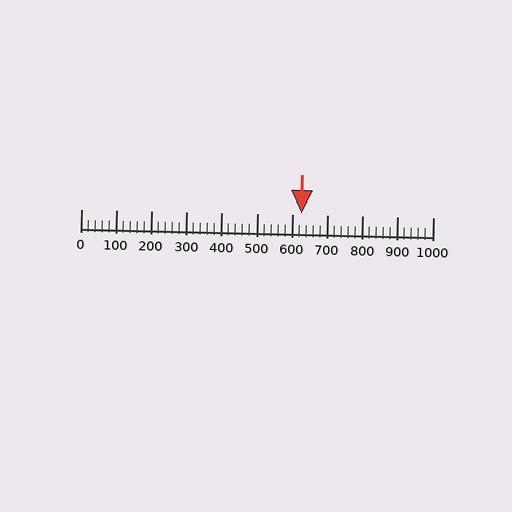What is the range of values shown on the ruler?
The ruler shows values from 0 to 1000.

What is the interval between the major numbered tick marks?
The major tick marks are spaced 100 units apart.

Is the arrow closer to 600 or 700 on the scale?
The arrow is closer to 600.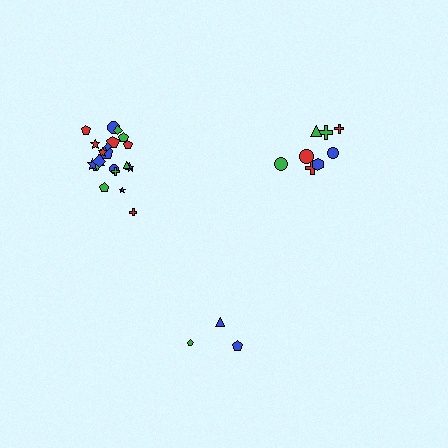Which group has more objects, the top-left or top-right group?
The top-left group.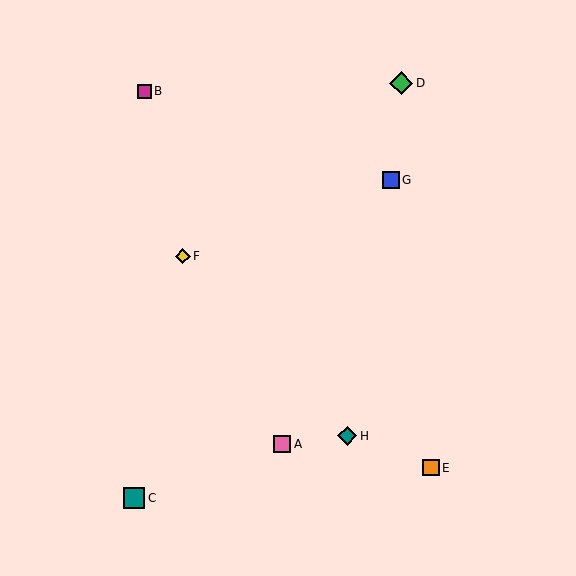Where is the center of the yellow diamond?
The center of the yellow diamond is at (183, 256).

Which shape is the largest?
The green diamond (labeled D) is the largest.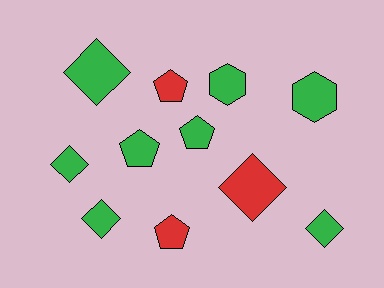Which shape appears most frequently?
Diamond, with 5 objects.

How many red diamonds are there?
There is 1 red diamond.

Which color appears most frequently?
Green, with 8 objects.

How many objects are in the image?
There are 11 objects.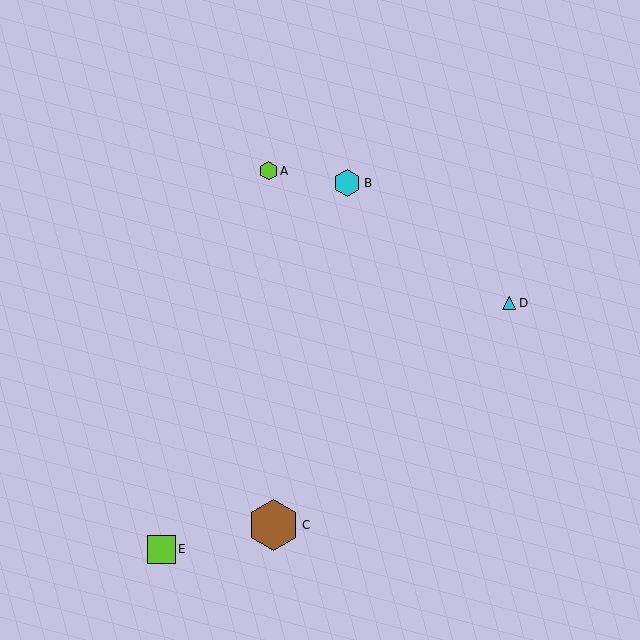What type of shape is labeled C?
Shape C is a brown hexagon.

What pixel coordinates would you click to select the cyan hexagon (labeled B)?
Click at (347, 183) to select the cyan hexagon B.